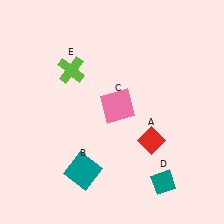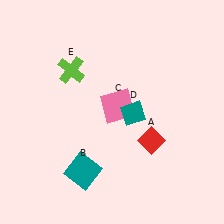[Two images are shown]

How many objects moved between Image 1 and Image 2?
1 object moved between the two images.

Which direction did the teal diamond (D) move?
The teal diamond (D) moved up.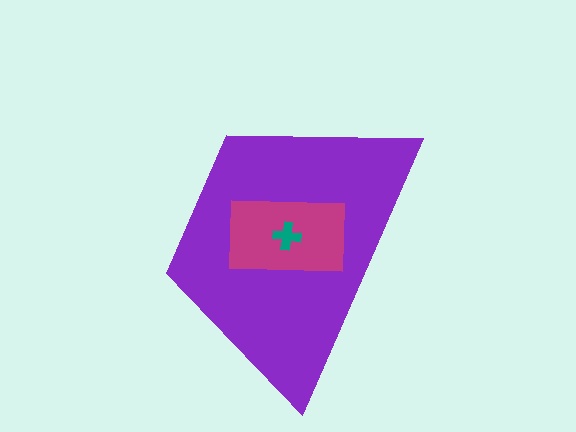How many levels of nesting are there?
3.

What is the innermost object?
The teal cross.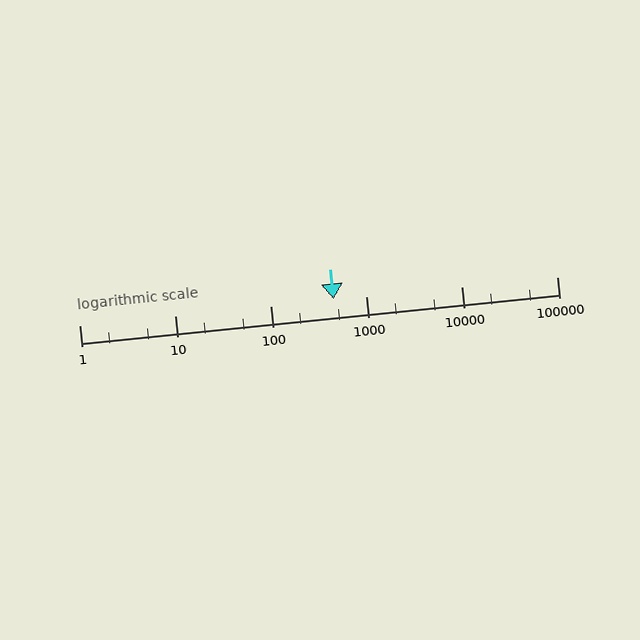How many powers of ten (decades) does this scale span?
The scale spans 5 decades, from 1 to 100000.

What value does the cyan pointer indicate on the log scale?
The pointer indicates approximately 460.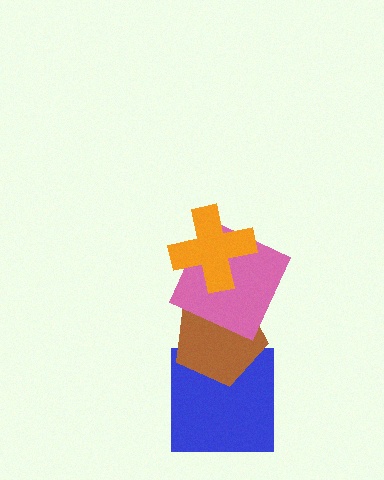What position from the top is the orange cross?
The orange cross is 1st from the top.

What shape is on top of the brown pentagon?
The pink square is on top of the brown pentagon.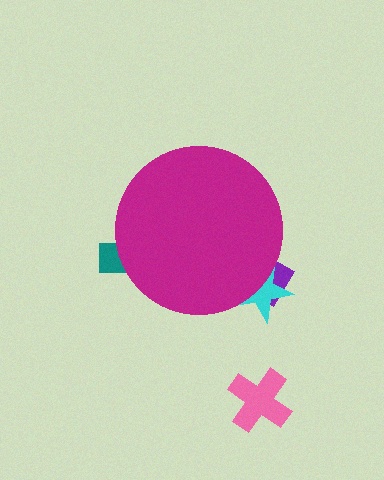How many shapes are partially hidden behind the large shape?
3 shapes are partially hidden.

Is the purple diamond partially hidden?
Yes, the purple diamond is partially hidden behind the magenta circle.